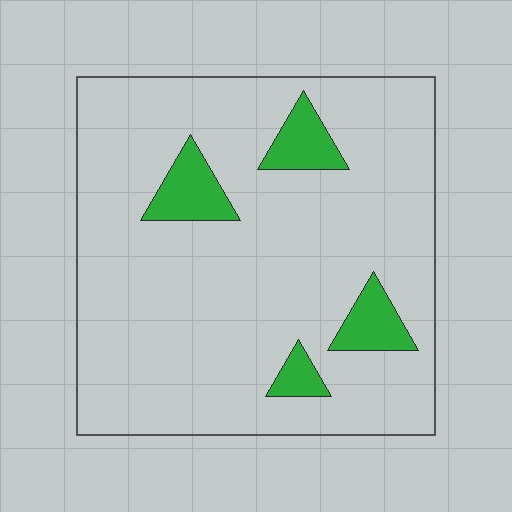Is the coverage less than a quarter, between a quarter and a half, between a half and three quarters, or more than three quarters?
Less than a quarter.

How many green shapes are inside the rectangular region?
4.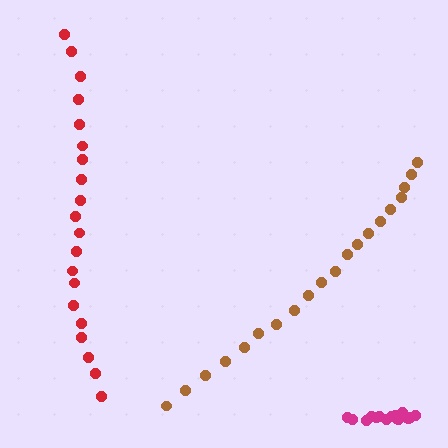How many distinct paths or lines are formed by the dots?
There are 3 distinct paths.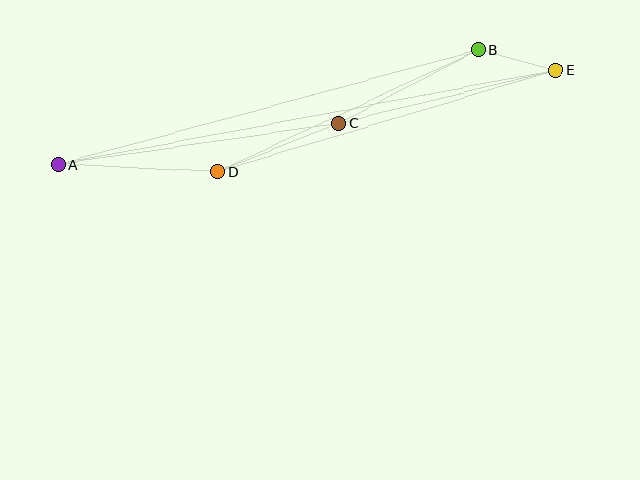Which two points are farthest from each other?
Points A and E are farthest from each other.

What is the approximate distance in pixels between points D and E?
The distance between D and E is approximately 353 pixels.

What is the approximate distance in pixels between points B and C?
The distance between B and C is approximately 157 pixels.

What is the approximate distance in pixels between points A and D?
The distance between A and D is approximately 160 pixels.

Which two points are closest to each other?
Points B and E are closest to each other.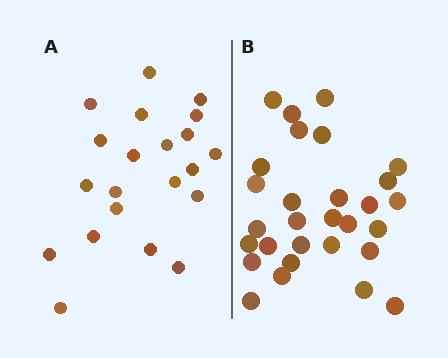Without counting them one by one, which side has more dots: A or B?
Region B (the right region) has more dots.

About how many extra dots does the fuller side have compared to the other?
Region B has roughly 8 or so more dots than region A.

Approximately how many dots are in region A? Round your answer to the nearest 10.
About 20 dots. (The exact count is 21, which rounds to 20.)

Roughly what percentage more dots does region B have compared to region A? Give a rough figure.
About 40% more.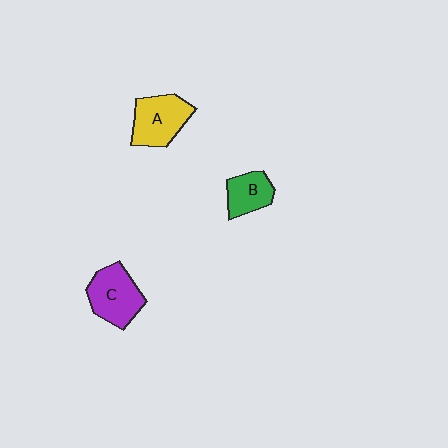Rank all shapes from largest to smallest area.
From largest to smallest: C (purple), A (yellow), B (green).